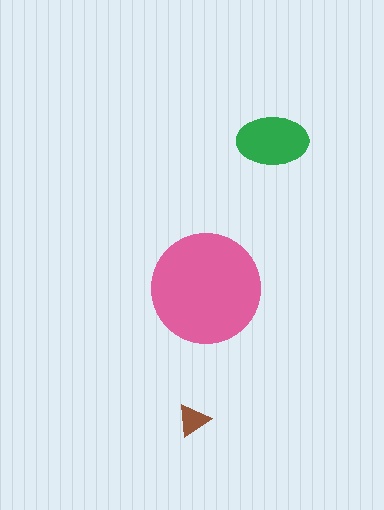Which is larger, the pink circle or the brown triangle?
The pink circle.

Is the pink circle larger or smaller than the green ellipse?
Larger.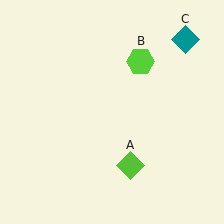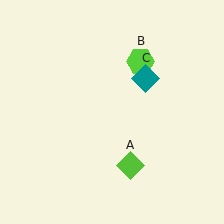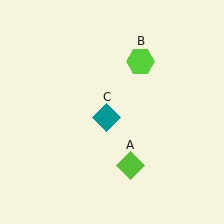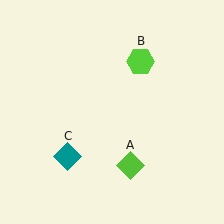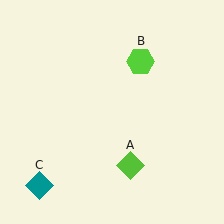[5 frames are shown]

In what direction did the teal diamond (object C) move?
The teal diamond (object C) moved down and to the left.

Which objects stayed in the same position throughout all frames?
Lime diamond (object A) and lime hexagon (object B) remained stationary.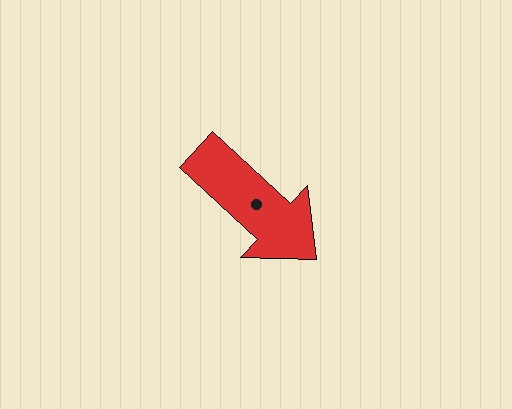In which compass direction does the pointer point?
Southeast.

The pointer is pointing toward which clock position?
Roughly 4 o'clock.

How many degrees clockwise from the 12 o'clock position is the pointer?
Approximately 133 degrees.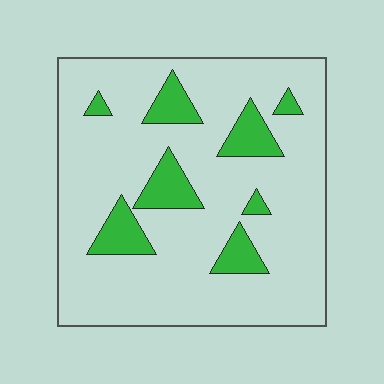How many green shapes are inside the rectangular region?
8.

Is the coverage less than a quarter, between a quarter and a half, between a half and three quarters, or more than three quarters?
Less than a quarter.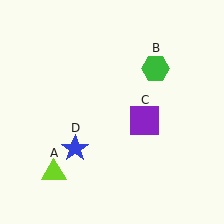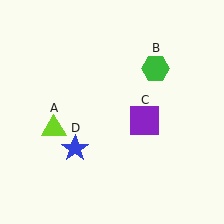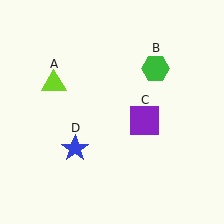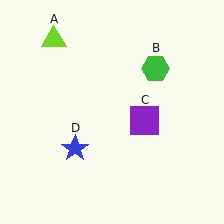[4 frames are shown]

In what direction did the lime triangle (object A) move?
The lime triangle (object A) moved up.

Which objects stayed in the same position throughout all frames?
Green hexagon (object B) and purple square (object C) and blue star (object D) remained stationary.